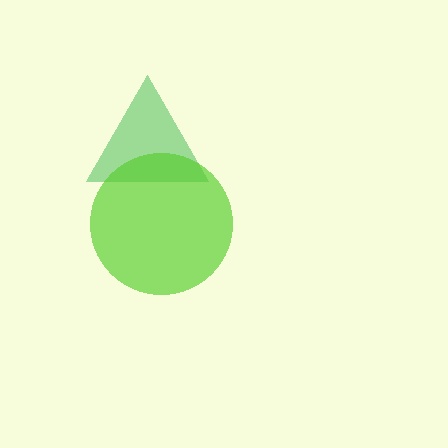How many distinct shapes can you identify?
There are 2 distinct shapes: a green triangle, a lime circle.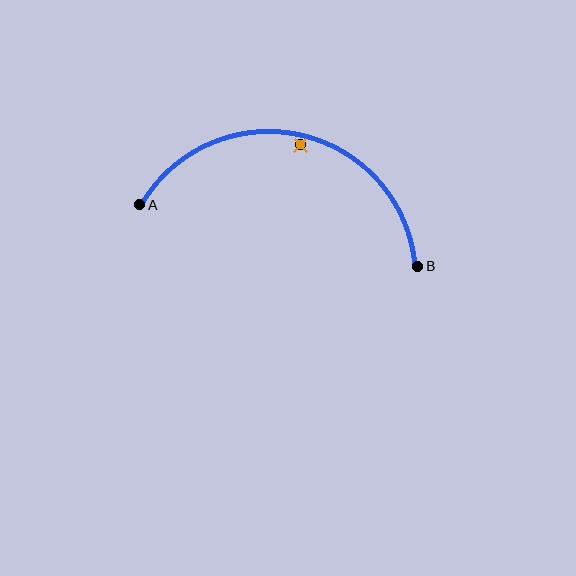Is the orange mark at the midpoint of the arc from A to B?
No — the orange mark does not lie on the arc at all. It sits slightly inside the curve.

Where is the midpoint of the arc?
The arc midpoint is the point on the curve farthest from the straight line joining A and B. It sits above that line.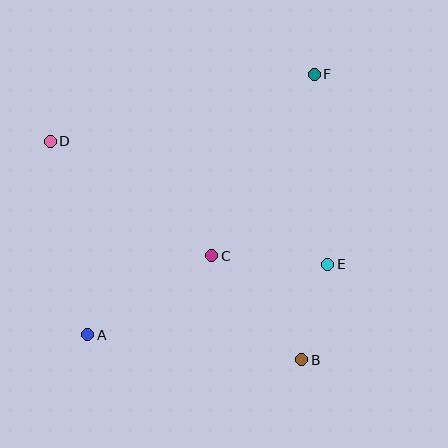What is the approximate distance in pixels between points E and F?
The distance between E and F is approximately 190 pixels.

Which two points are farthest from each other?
Points A and F are farthest from each other.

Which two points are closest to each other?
Points B and E are closest to each other.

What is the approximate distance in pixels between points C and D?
The distance between C and D is approximately 198 pixels.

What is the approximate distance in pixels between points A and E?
The distance between A and E is approximately 250 pixels.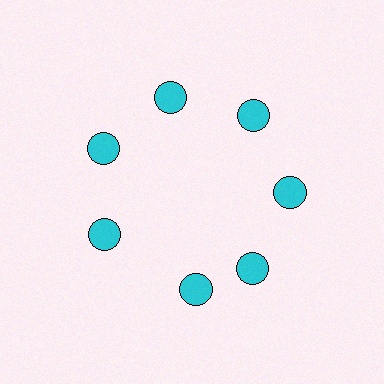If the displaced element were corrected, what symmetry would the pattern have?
It would have 7-fold rotational symmetry — the pattern would map onto itself every 51 degrees.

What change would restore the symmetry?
The symmetry would be restored by rotating it back into even spacing with its neighbors so that all 7 circles sit at equal angles and equal distance from the center.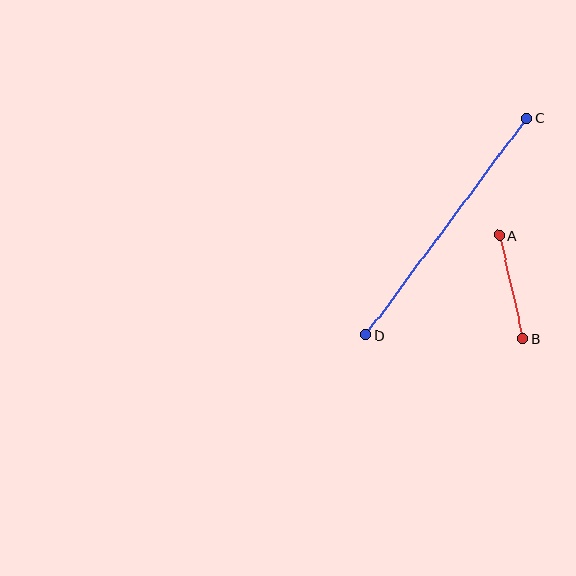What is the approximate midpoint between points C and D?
The midpoint is at approximately (446, 227) pixels.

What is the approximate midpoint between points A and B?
The midpoint is at approximately (511, 287) pixels.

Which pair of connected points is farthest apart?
Points C and D are farthest apart.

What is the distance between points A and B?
The distance is approximately 106 pixels.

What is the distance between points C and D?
The distance is approximately 270 pixels.